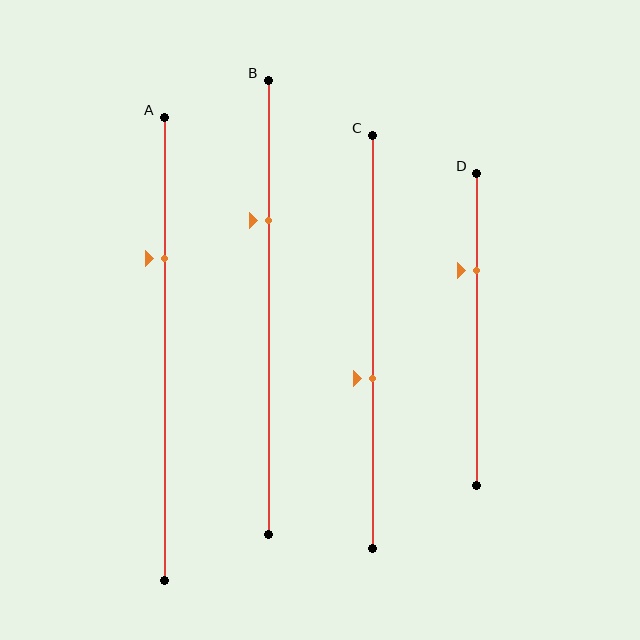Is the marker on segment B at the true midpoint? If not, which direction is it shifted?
No, the marker on segment B is shifted upward by about 19% of the segment length.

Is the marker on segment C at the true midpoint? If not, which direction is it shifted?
No, the marker on segment C is shifted downward by about 9% of the segment length.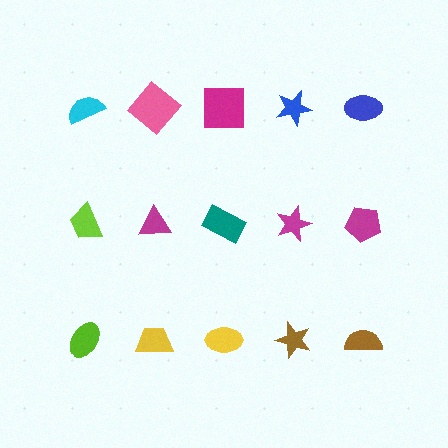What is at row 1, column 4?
A blue star.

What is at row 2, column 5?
A magenta pentagon.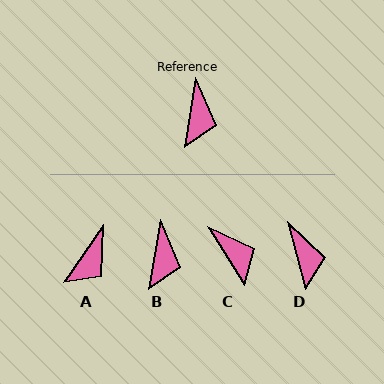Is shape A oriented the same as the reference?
No, it is off by about 25 degrees.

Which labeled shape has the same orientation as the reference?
B.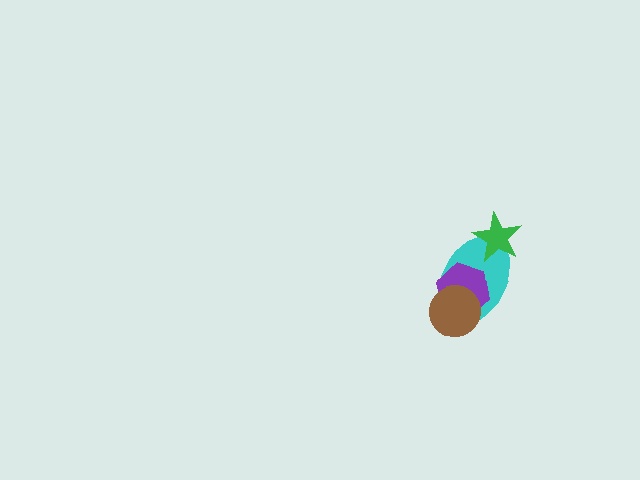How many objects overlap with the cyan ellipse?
3 objects overlap with the cyan ellipse.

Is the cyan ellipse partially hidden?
Yes, it is partially covered by another shape.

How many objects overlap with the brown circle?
2 objects overlap with the brown circle.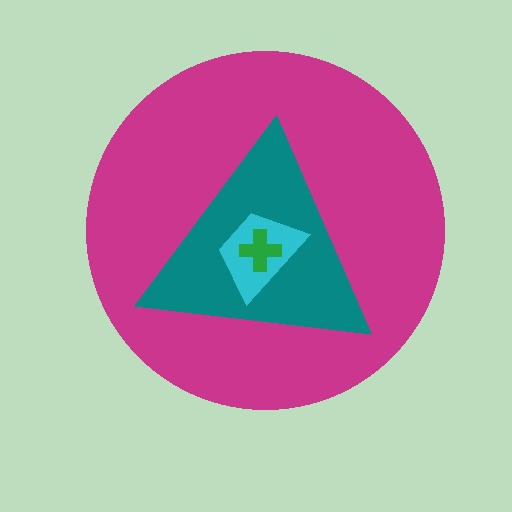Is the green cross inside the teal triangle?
Yes.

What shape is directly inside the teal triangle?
The cyan trapezoid.